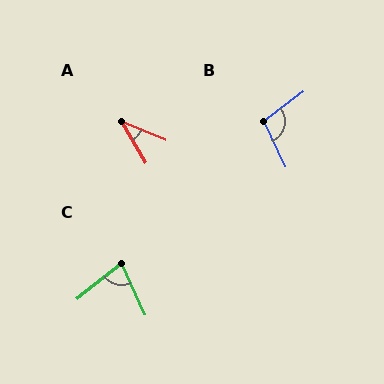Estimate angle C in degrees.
Approximately 76 degrees.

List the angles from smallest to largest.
A (36°), C (76°), B (103°).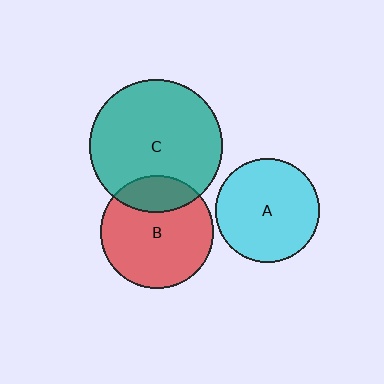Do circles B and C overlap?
Yes.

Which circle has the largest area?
Circle C (teal).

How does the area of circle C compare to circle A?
Approximately 1.6 times.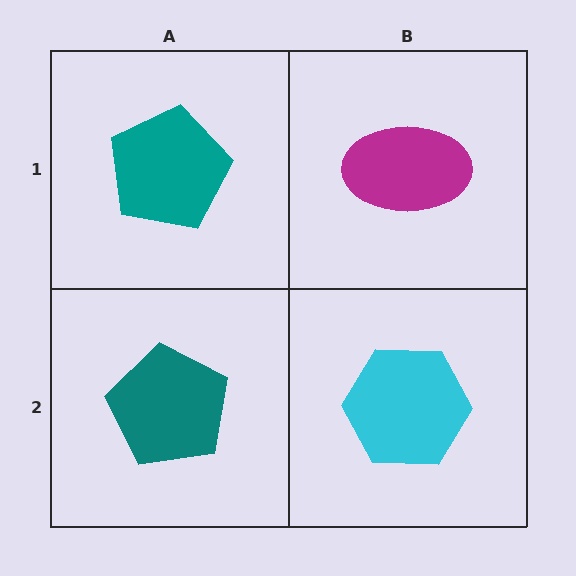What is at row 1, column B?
A magenta ellipse.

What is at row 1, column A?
A teal pentagon.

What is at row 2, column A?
A teal pentagon.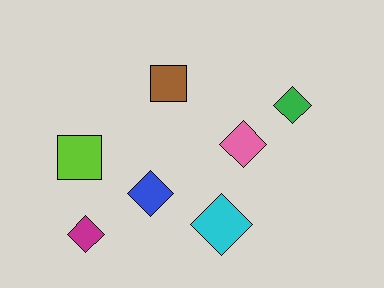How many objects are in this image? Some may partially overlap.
There are 7 objects.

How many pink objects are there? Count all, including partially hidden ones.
There is 1 pink object.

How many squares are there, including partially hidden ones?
There are 2 squares.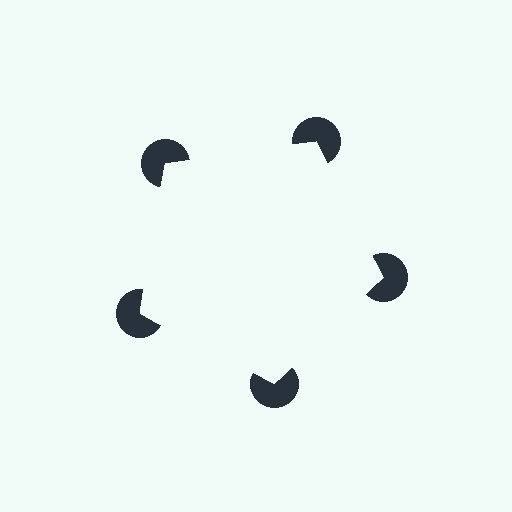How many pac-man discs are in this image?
There are 5 — one at each vertex of the illusory pentagon.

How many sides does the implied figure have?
5 sides.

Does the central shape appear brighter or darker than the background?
It typically appears slightly brighter than the background, even though no actual brightness change is drawn.